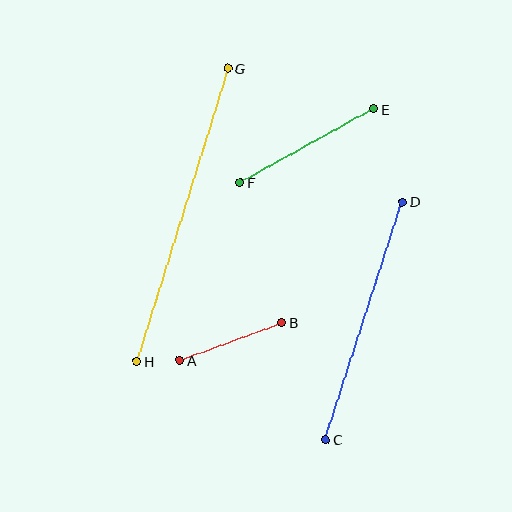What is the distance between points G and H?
The distance is approximately 307 pixels.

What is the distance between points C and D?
The distance is approximately 250 pixels.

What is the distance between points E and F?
The distance is approximately 152 pixels.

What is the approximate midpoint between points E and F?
The midpoint is at approximately (307, 146) pixels.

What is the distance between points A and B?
The distance is approximately 109 pixels.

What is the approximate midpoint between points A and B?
The midpoint is at approximately (231, 342) pixels.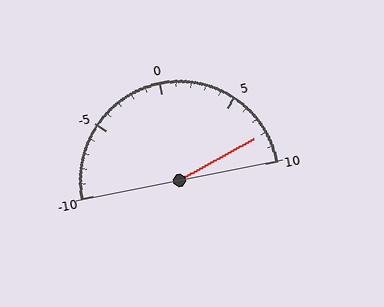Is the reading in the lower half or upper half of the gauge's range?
The reading is in the upper half of the range (-10 to 10).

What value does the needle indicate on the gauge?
The needle indicates approximately 8.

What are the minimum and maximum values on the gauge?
The gauge ranges from -10 to 10.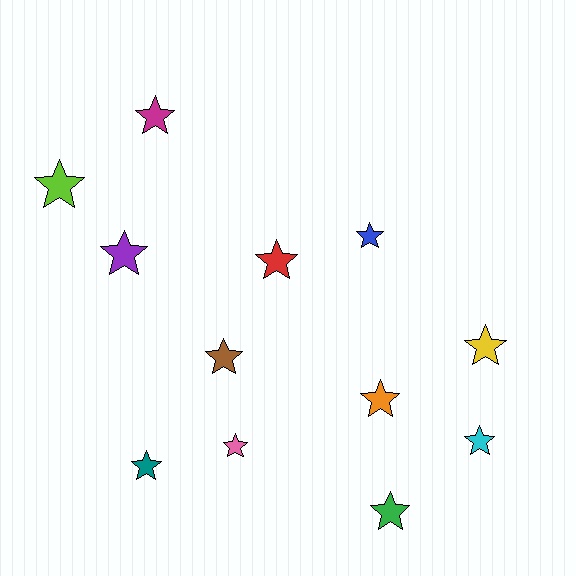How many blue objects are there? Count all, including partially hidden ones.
There is 1 blue object.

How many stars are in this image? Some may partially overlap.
There are 12 stars.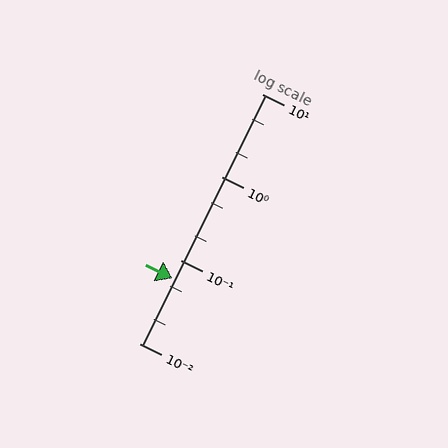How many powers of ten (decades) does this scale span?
The scale spans 3 decades, from 0.01 to 10.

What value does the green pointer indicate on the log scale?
The pointer indicates approximately 0.061.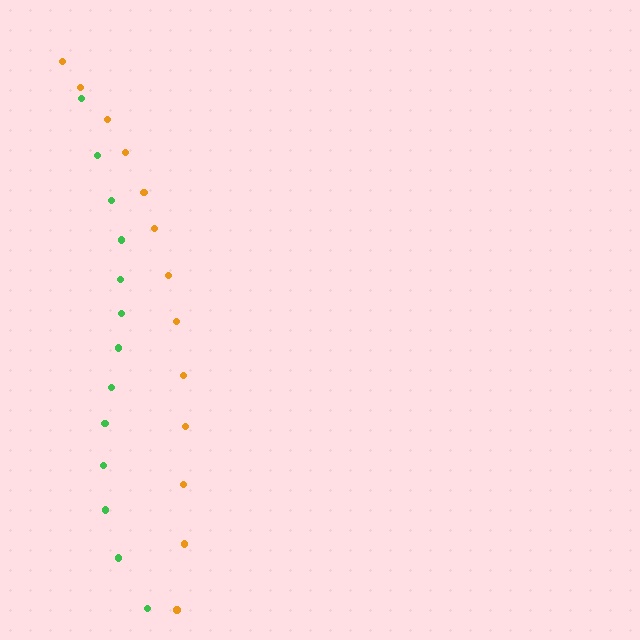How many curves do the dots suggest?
There are 2 distinct paths.